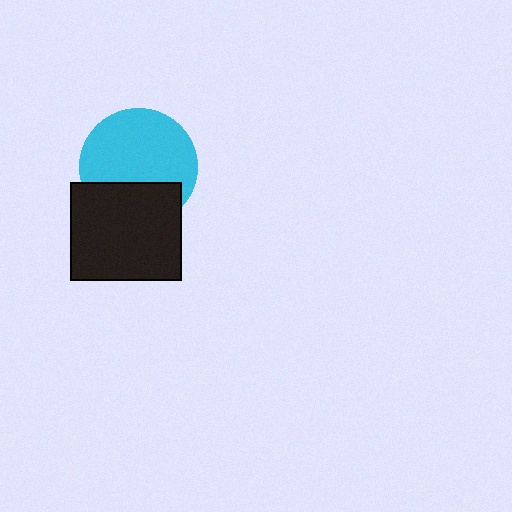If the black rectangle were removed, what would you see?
You would see the complete cyan circle.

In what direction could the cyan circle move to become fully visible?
The cyan circle could move up. That would shift it out from behind the black rectangle entirely.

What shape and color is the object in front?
The object in front is a black rectangle.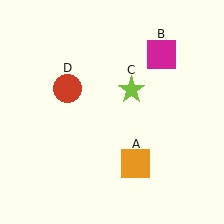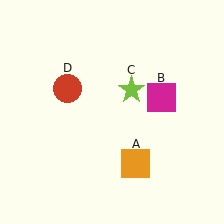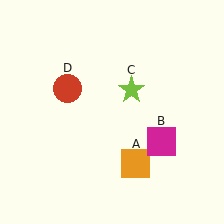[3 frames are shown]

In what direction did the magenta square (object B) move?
The magenta square (object B) moved down.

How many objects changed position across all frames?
1 object changed position: magenta square (object B).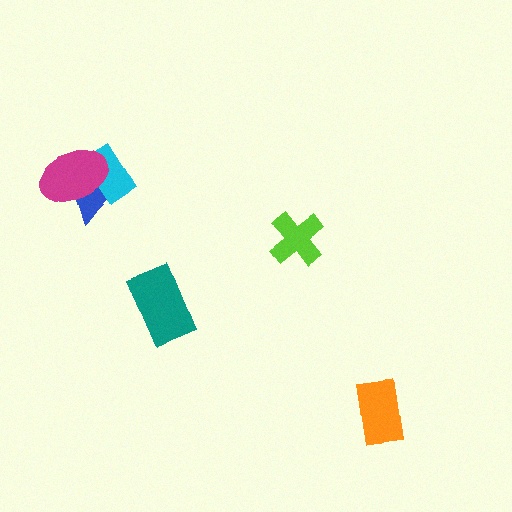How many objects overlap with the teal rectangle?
0 objects overlap with the teal rectangle.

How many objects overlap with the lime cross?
0 objects overlap with the lime cross.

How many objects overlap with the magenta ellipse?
2 objects overlap with the magenta ellipse.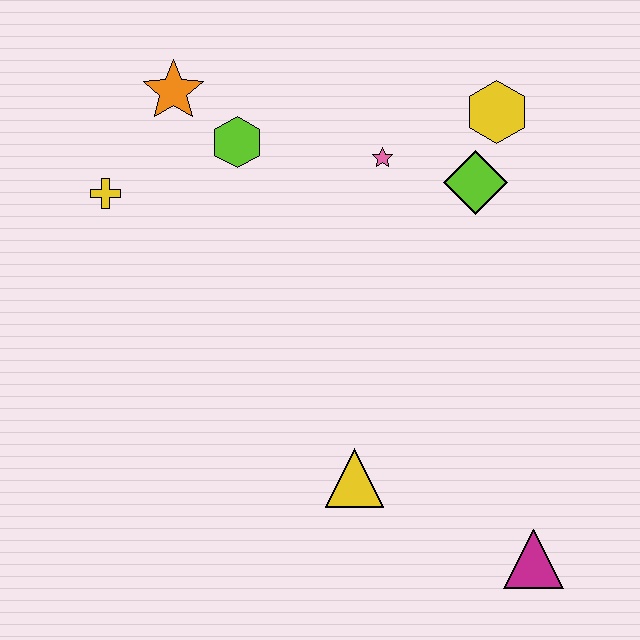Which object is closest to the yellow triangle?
The magenta triangle is closest to the yellow triangle.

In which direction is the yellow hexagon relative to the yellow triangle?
The yellow hexagon is above the yellow triangle.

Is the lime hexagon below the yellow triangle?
No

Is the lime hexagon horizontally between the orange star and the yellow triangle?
Yes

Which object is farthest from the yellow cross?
The magenta triangle is farthest from the yellow cross.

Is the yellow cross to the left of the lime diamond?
Yes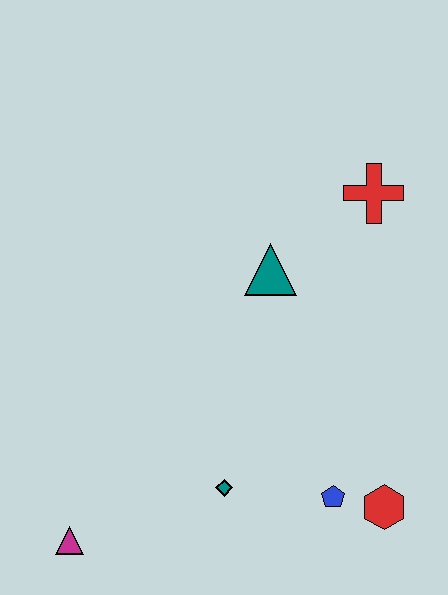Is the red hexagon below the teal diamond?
Yes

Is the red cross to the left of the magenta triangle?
No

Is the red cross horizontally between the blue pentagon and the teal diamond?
No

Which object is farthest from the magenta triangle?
The red cross is farthest from the magenta triangle.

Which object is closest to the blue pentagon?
The red hexagon is closest to the blue pentagon.